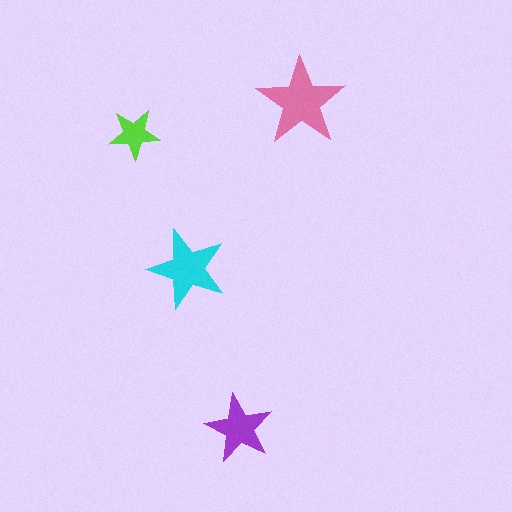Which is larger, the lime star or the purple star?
The purple one.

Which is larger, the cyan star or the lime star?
The cyan one.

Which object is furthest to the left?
The lime star is leftmost.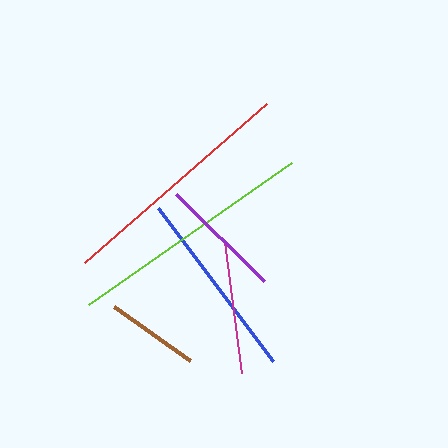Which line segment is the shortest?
The brown line is the shortest at approximately 94 pixels.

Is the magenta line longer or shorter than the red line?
The red line is longer than the magenta line.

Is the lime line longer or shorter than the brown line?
The lime line is longer than the brown line.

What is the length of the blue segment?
The blue segment is approximately 192 pixels long.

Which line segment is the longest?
The lime line is the longest at approximately 247 pixels.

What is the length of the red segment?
The red segment is approximately 242 pixels long.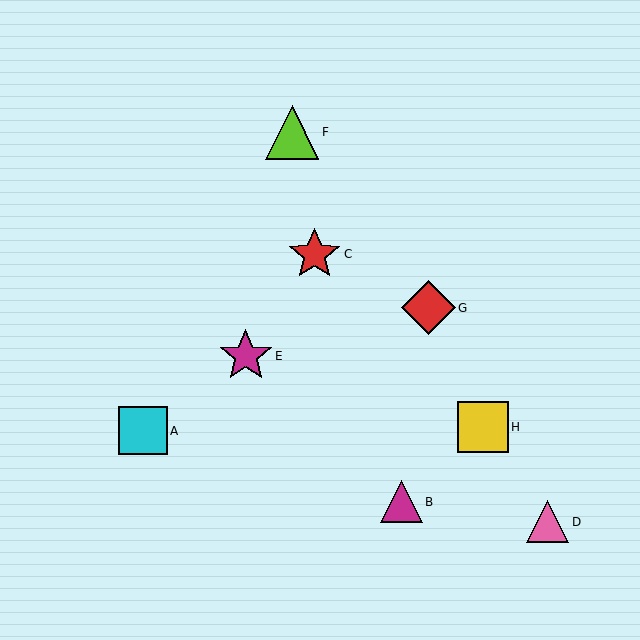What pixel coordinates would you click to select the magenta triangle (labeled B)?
Click at (401, 502) to select the magenta triangle B.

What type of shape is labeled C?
Shape C is a red star.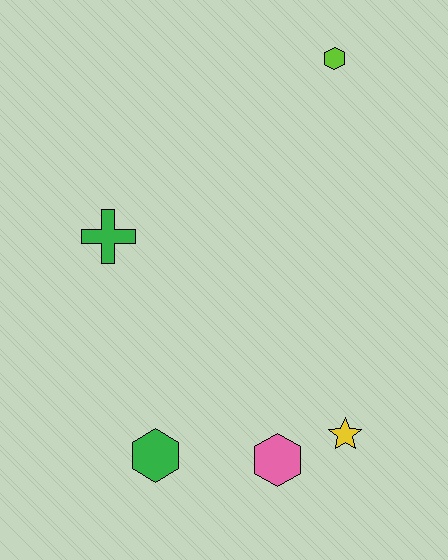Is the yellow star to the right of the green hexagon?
Yes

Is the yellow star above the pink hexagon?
Yes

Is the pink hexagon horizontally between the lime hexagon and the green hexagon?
Yes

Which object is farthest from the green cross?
The yellow star is farthest from the green cross.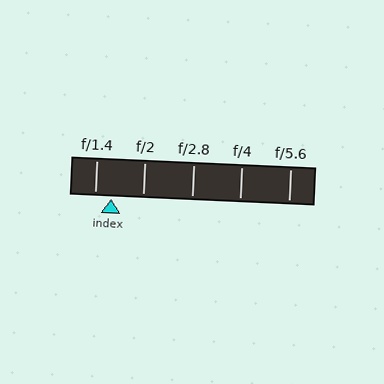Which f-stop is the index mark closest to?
The index mark is closest to f/1.4.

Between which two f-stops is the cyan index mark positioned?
The index mark is between f/1.4 and f/2.